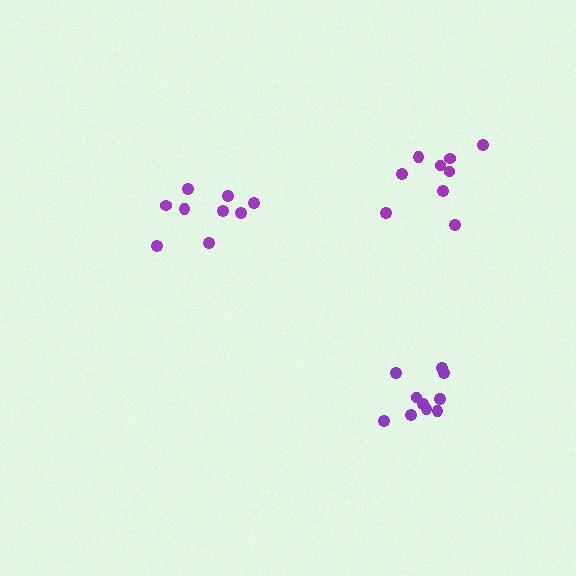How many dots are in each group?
Group 1: 10 dots, Group 2: 9 dots, Group 3: 9 dots (28 total).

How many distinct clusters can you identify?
There are 3 distinct clusters.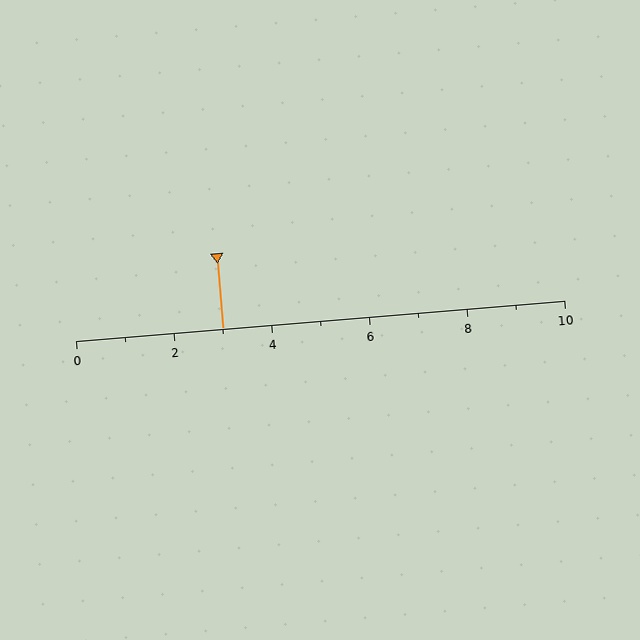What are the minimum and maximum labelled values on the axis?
The axis runs from 0 to 10.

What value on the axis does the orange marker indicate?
The marker indicates approximately 3.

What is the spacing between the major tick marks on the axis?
The major ticks are spaced 2 apart.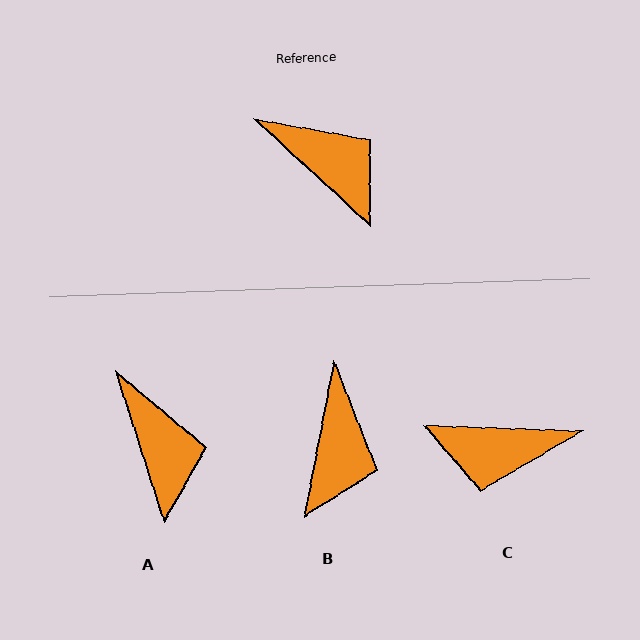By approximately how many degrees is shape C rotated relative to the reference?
Approximately 139 degrees clockwise.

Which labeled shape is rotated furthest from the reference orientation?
C, about 139 degrees away.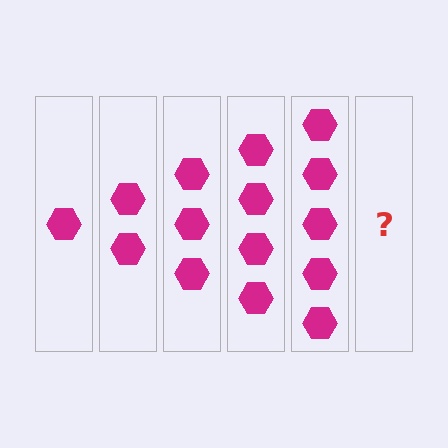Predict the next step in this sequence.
The next step is 6 hexagons.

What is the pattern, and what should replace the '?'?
The pattern is that each step adds one more hexagon. The '?' should be 6 hexagons.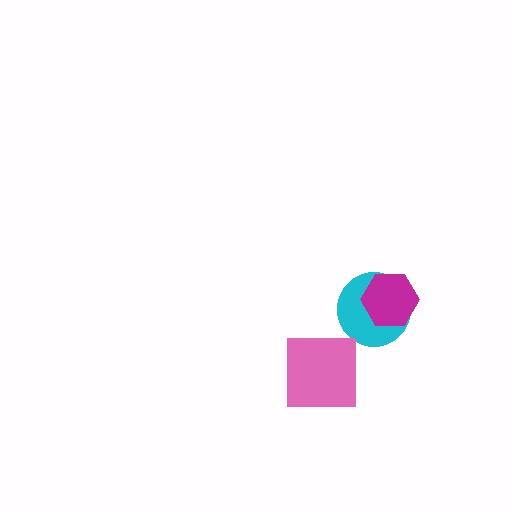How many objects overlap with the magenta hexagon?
1 object overlaps with the magenta hexagon.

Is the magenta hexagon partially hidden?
No, no other shape covers it.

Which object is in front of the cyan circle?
The magenta hexagon is in front of the cyan circle.